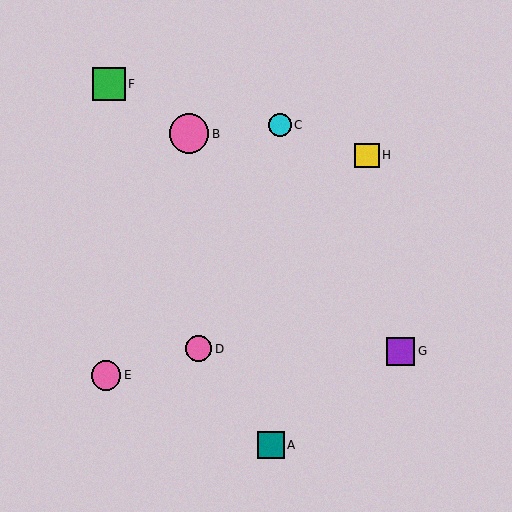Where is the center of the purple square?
The center of the purple square is at (401, 352).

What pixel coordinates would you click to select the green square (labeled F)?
Click at (109, 84) to select the green square F.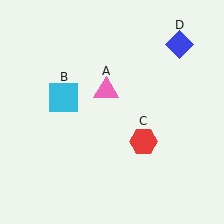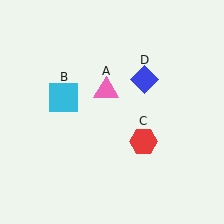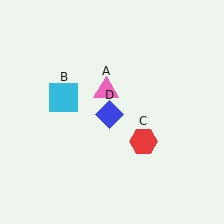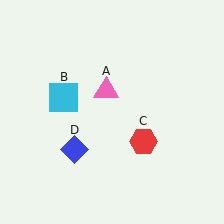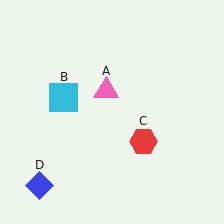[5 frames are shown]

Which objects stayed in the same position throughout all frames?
Pink triangle (object A) and cyan square (object B) and red hexagon (object C) remained stationary.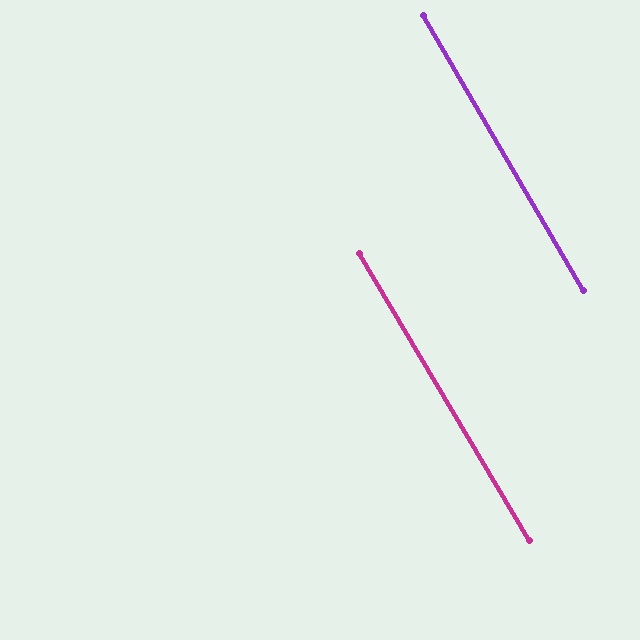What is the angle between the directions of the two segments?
Approximately 1 degree.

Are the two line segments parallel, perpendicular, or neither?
Parallel — their directions differ by only 0.6°.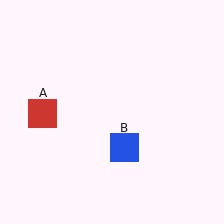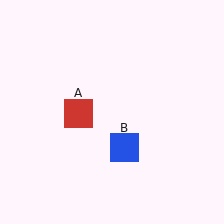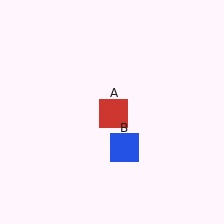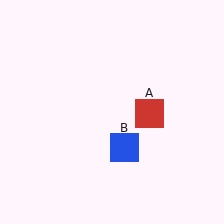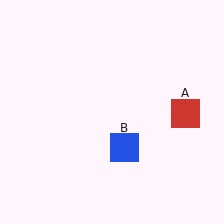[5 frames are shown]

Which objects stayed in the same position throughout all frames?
Blue square (object B) remained stationary.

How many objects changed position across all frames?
1 object changed position: red square (object A).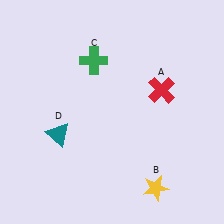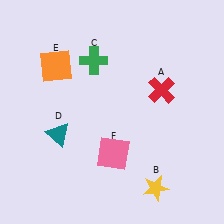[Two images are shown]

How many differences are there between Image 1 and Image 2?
There are 2 differences between the two images.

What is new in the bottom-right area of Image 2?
A pink square (F) was added in the bottom-right area of Image 2.